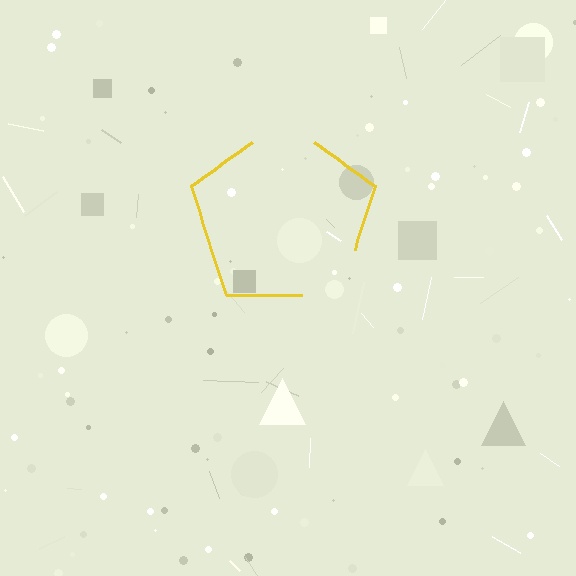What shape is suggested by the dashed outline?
The dashed outline suggests a pentagon.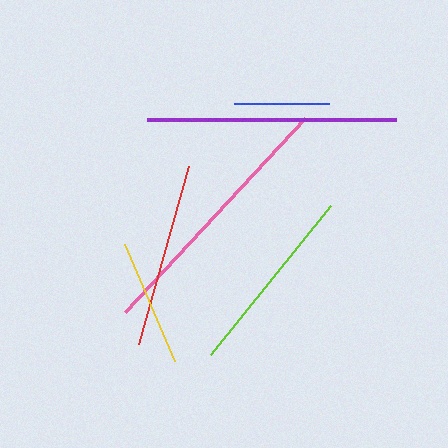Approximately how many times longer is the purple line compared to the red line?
The purple line is approximately 1.3 times the length of the red line.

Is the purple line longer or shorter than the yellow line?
The purple line is longer than the yellow line.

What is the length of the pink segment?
The pink segment is approximately 265 pixels long.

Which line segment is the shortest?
The blue line is the shortest at approximately 95 pixels.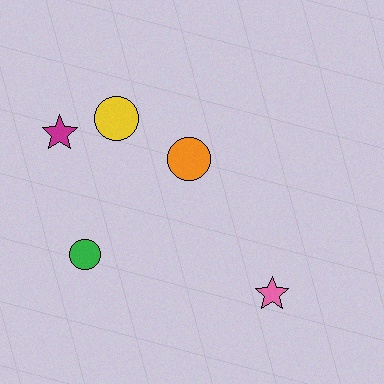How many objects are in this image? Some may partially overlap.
There are 5 objects.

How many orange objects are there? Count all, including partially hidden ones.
There is 1 orange object.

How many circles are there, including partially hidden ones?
There are 3 circles.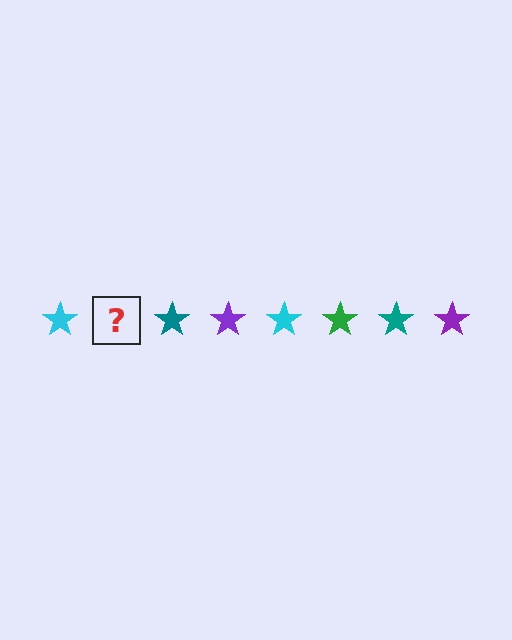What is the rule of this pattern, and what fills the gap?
The rule is that the pattern cycles through cyan, green, teal, purple stars. The gap should be filled with a green star.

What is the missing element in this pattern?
The missing element is a green star.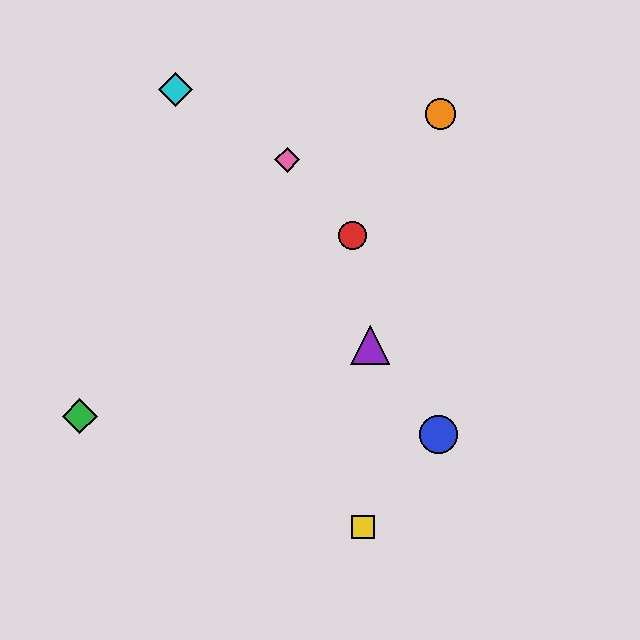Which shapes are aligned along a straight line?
The blue circle, the purple triangle, the cyan diamond are aligned along a straight line.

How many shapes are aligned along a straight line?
3 shapes (the blue circle, the purple triangle, the cyan diamond) are aligned along a straight line.